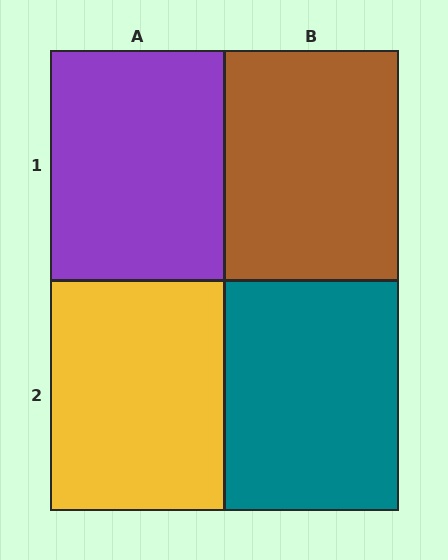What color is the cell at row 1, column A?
Purple.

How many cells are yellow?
1 cell is yellow.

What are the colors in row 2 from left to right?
Yellow, teal.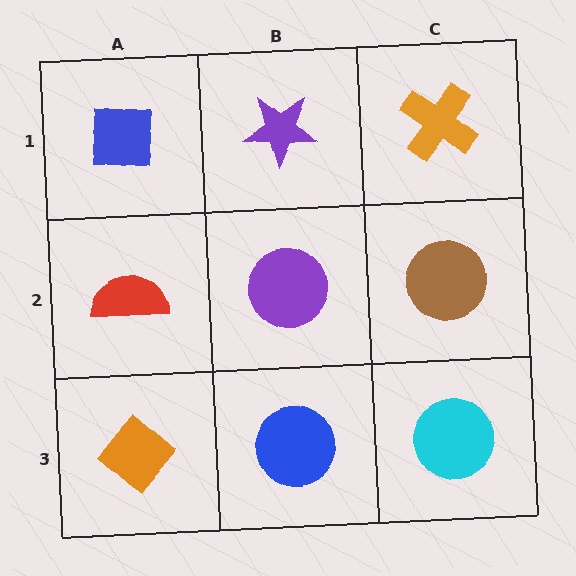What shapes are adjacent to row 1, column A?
A red semicircle (row 2, column A), a purple star (row 1, column B).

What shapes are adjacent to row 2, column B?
A purple star (row 1, column B), a blue circle (row 3, column B), a red semicircle (row 2, column A), a brown circle (row 2, column C).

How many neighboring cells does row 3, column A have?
2.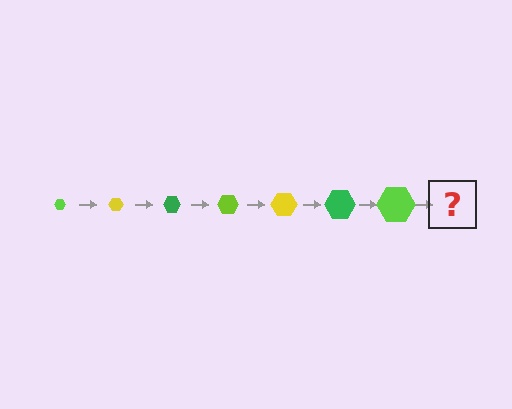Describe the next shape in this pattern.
It should be a yellow hexagon, larger than the previous one.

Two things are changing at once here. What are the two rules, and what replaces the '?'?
The two rules are that the hexagon grows larger each step and the color cycles through lime, yellow, and green. The '?' should be a yellow hexagon, larger than the previous one.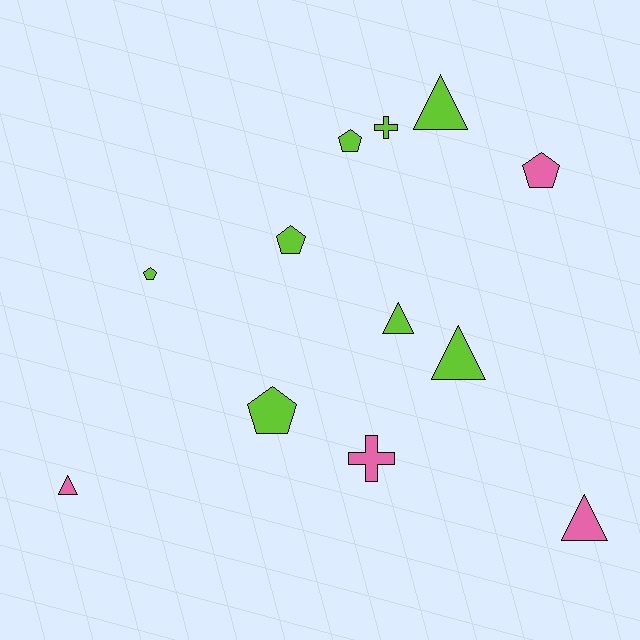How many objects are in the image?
There are 12 objects.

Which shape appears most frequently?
Triangle, with 5 objects.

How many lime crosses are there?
There is 1 lime cross.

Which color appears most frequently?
Lime, with 8 objects.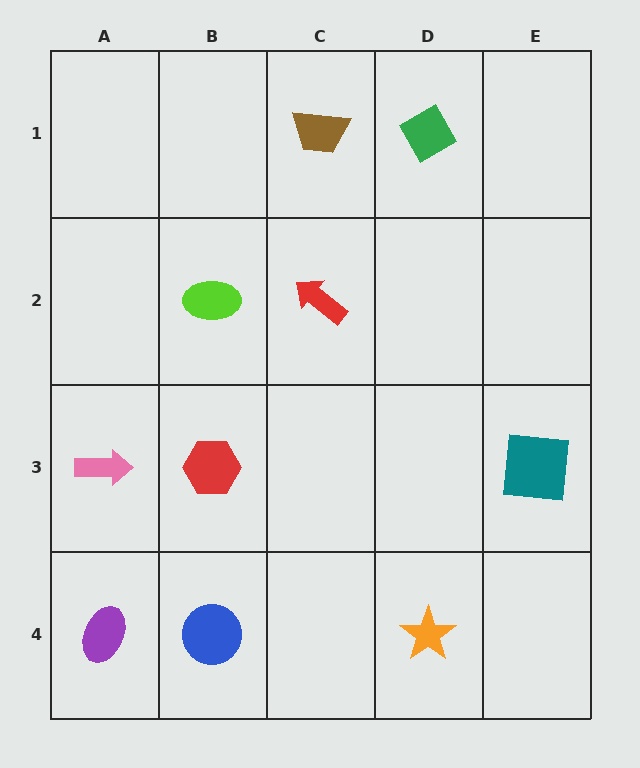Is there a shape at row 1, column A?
No, that cell is empty.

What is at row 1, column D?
A green diamond.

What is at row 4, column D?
An orange star.